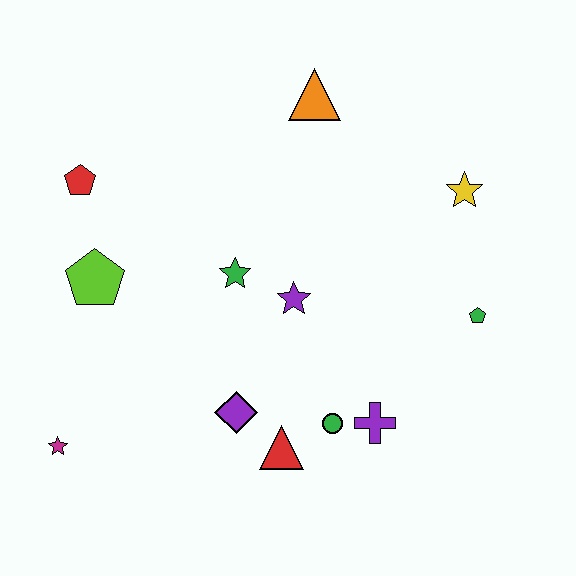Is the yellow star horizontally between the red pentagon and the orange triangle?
No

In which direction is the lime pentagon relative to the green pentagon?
The lime pentagon is to the left of the green pentagon.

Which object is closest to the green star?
The purple star is closest to the green star.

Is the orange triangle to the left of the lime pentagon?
No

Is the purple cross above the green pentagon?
No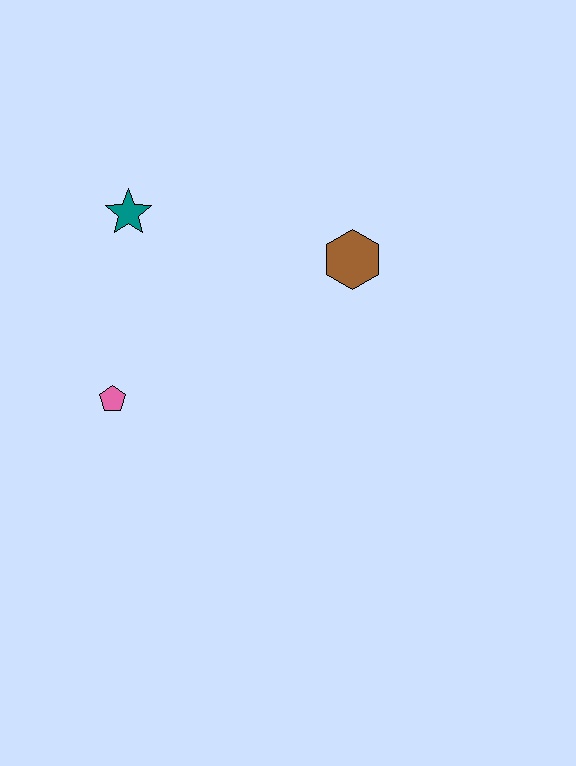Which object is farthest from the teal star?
The brown hexagon is farthest from the teal star.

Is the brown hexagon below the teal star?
Yes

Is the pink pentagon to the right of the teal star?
No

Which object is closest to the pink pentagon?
The teal star is closest to the pink pentagon.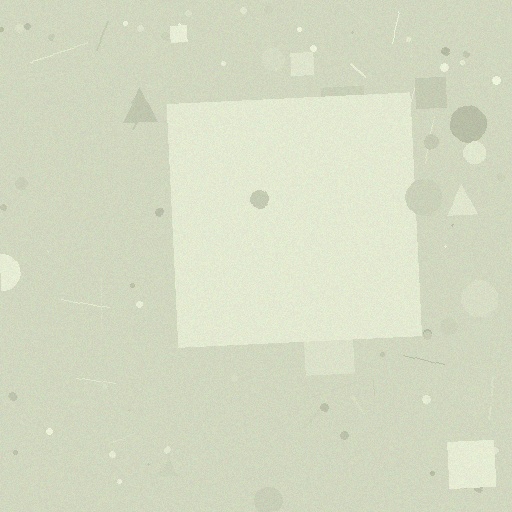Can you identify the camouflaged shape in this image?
The camouflaged shape is a square.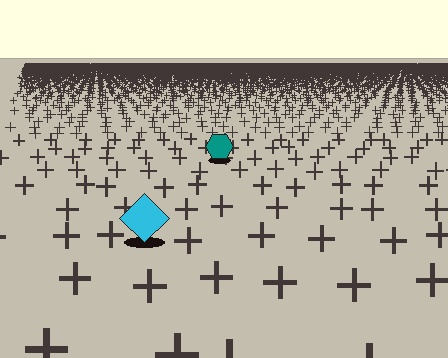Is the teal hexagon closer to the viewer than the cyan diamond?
No. The cyan diamond is closer — you can tell from the texture gradient: the ground texture is coarser near it.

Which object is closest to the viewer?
The cyan diamond is closest. The texture marks near it are larger and more spread out.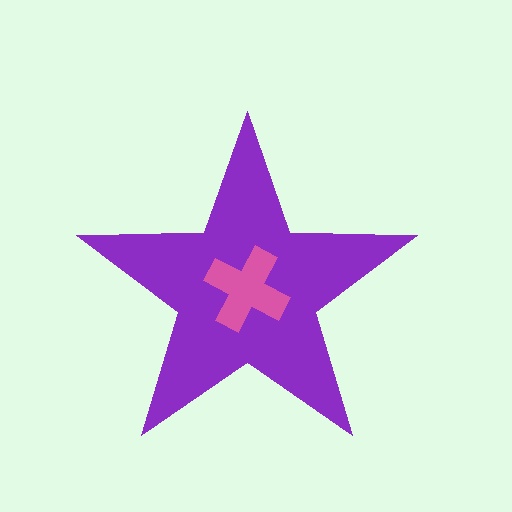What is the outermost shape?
The purple star.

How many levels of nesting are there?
2.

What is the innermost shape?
The pink cross.